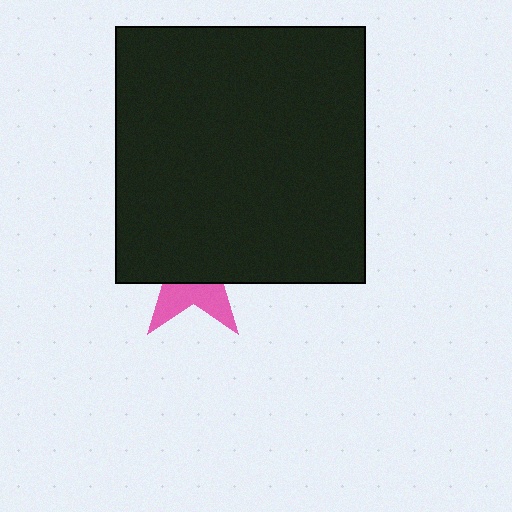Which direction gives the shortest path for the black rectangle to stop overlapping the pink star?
Moving up gives the shortest separation.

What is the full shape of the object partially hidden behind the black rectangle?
The partially hidden object is a pink star.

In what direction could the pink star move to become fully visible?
The pink star could move down. That would shift it out from behind the black rectangle entirely.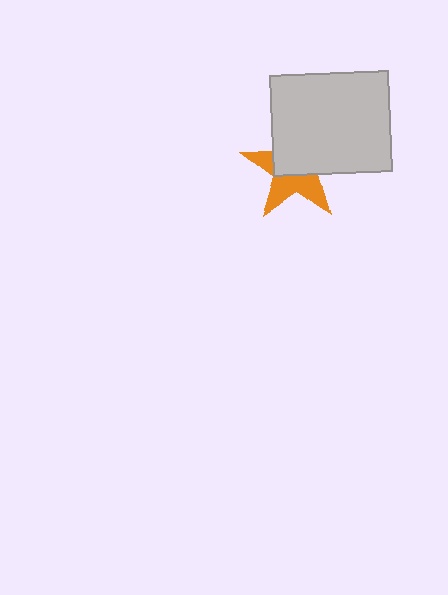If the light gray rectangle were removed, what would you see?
You would see the complete orange star.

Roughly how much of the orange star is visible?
About half of it is visible (roughly 45%).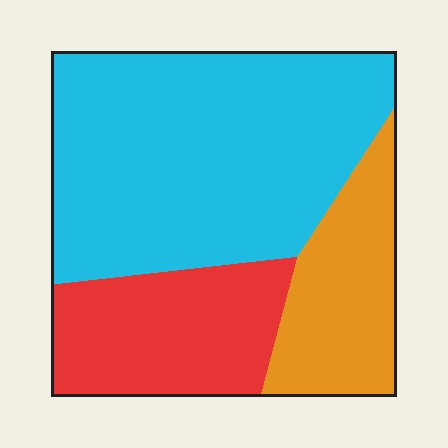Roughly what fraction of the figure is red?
Red takes up between a sixth and a third of the figure.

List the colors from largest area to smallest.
From largest to smallest: cyan, red, orange.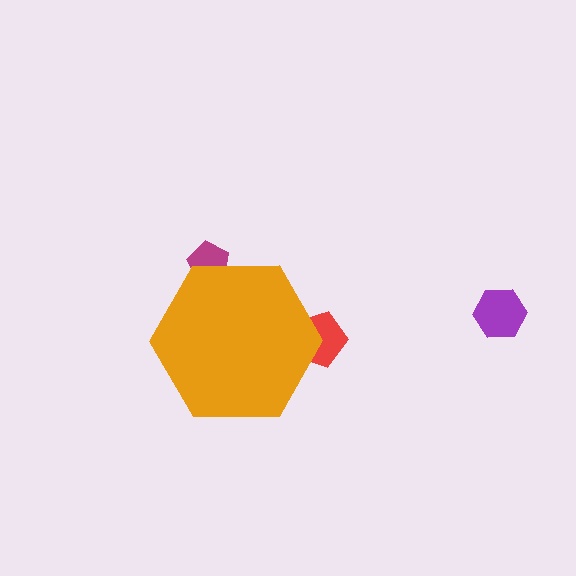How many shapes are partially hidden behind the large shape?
2 shapes are partially hidden.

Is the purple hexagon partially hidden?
No, the purple hexagon is fully visible.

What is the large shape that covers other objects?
An orange hexagon.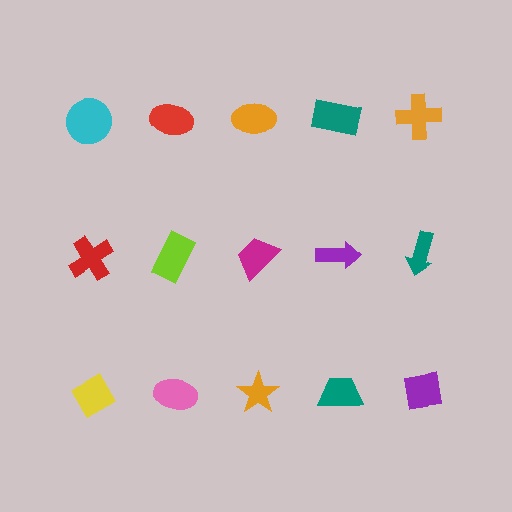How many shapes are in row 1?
5 shapes.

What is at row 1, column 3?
An orange ellipse.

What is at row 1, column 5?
An orange cross.